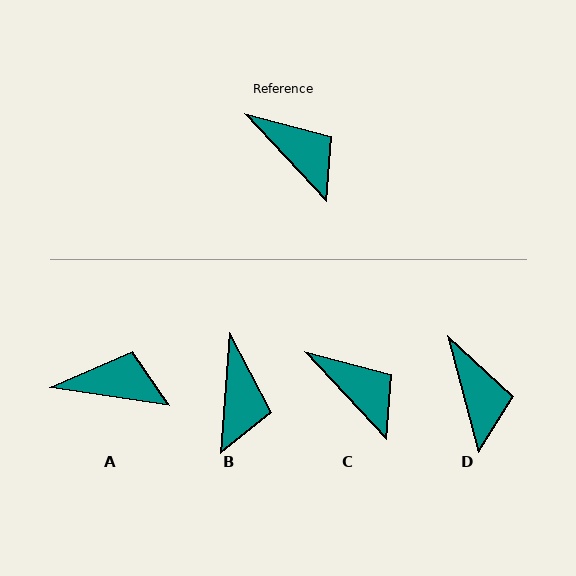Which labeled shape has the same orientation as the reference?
C.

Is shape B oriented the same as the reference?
No, it is off by about 47 degrees.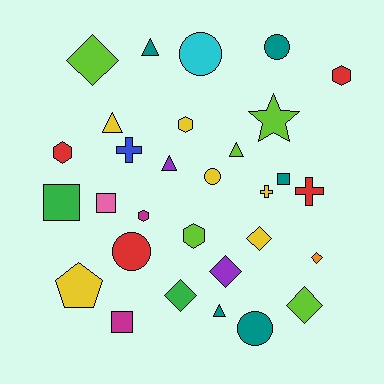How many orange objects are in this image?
There is 1 orange object.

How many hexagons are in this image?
There are 5 hexagons.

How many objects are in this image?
There are 30 objects.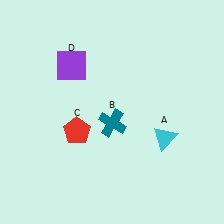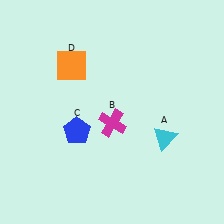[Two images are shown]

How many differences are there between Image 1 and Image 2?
There are 3 differences between the two images.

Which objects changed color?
B changed from teal to magenta. C changed from red to blue. D changed from purple to orange.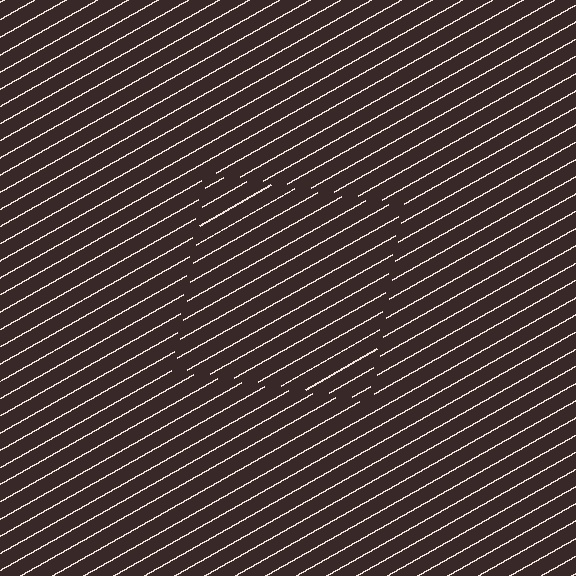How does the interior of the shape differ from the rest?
The interior of the shape contains the same grating, shifted by half a period — the contour is defined by the phase discontinuity where line-ends from the inner and outer gratings abut.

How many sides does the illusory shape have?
4 sides — the line-ends trace a square.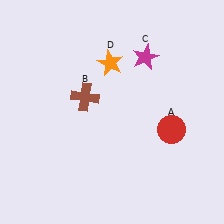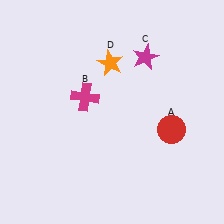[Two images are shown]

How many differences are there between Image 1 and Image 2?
There is 1 difference between the two images.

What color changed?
The cross (B) changed from brown in Image 1 to magenta in Image 2.